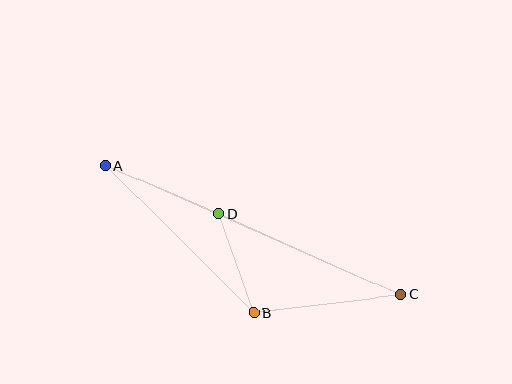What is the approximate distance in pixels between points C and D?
The distance between C and D is approximately 199 pixels.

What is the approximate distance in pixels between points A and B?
The distance between A and B is approximately 209 pixels.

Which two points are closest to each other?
Points B and D are closest to each other.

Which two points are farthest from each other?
Points A and C are farthest from each other.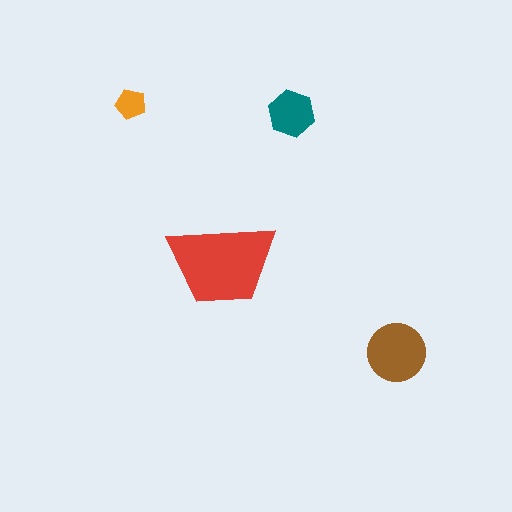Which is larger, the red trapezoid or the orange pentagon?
The red trapezoid.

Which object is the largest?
The red trapezoid.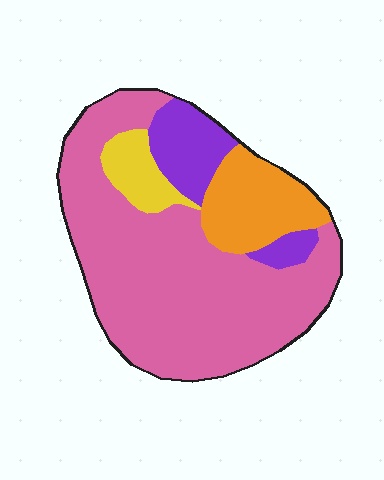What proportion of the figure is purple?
Purple covers about 15% of the figure.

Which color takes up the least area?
Yellow, at roughly 5%.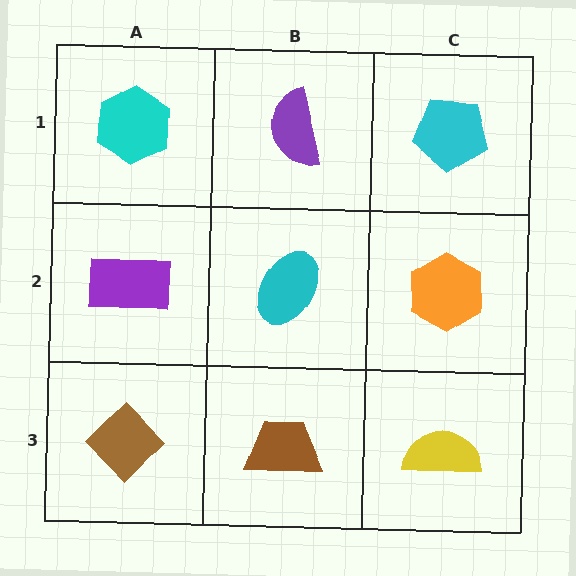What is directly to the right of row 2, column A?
A cyan ellipse.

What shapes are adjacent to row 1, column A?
A purple rectangle (row 2, column A), a purple semicircle (row 1, column B).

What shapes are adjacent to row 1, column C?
An orange hexagon (row 2, column C), a purple semicircle (row 1, column B).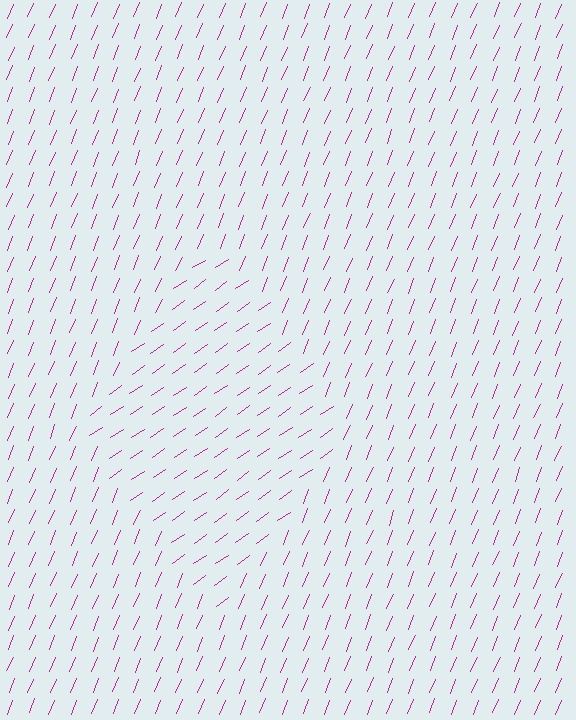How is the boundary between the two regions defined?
The boundary is defined purely by a change in line orientation (approximately 33 degrees difference). All lines are the same color and thickness.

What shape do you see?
I see a diamond.